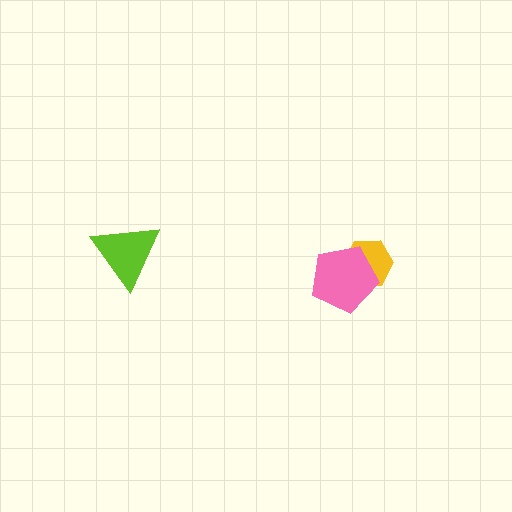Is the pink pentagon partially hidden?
No, no other shape covers it.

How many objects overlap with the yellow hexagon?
1 object overlaps with the yellow hexagon.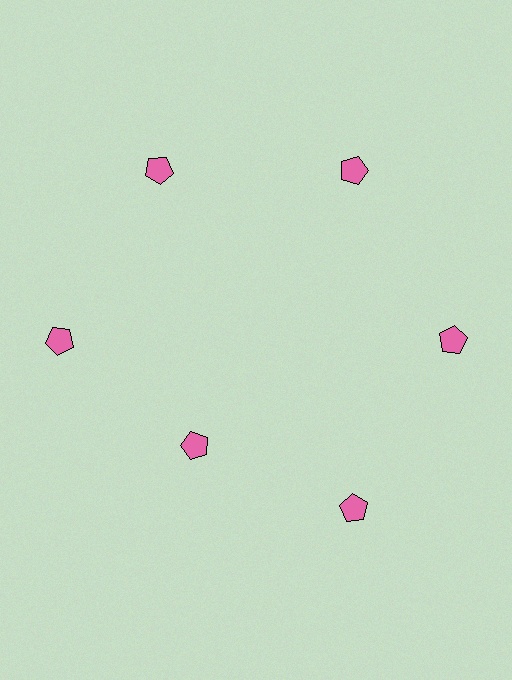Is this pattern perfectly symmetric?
No. The 6 pink pentagons are arranged in a ring, but one element near the 7 o'clock position is pulled inward toward the center, breaking the 6-fold rotational symmetry.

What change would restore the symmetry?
The symmetry would be restored by moving it outward, back onto the ring so that all 6 pentagons sit at equal angles and equal distance from the center.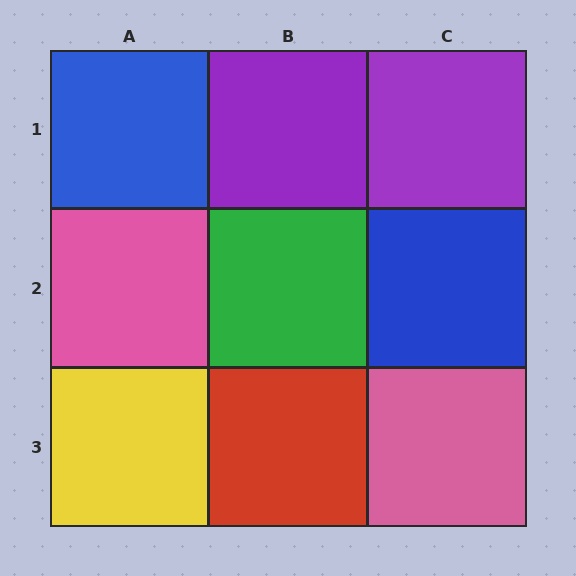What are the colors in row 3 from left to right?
Yellow, red, pink.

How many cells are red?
1 cell is red.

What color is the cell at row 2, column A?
Pink.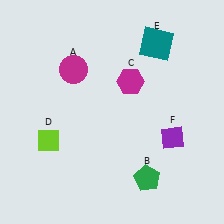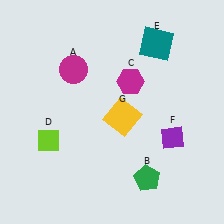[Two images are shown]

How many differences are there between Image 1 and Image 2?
There is 1 difference between the two images.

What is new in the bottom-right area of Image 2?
A yellow square (G) was added in the bottom-right area of Image 2.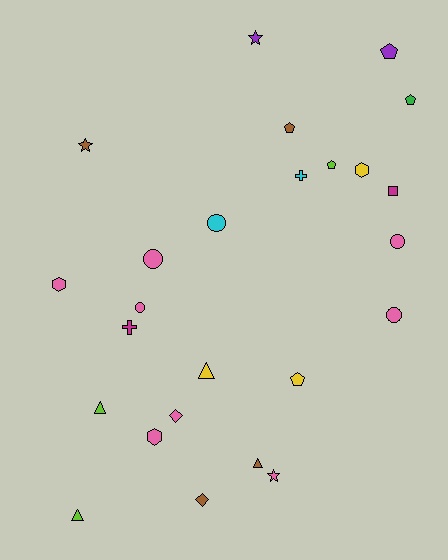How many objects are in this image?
There are 25 objects.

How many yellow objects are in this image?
There are 3 yellow objects.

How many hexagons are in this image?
There are 3 hexagons.